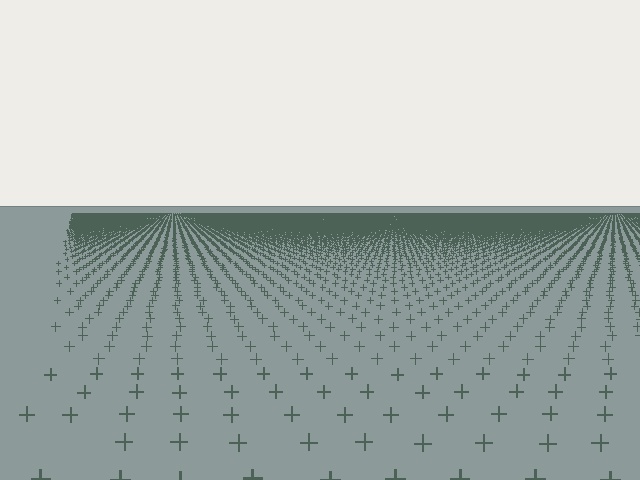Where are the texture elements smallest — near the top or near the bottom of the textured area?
Near the top.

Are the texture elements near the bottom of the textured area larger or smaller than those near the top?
Larger. Near the bottom, elements are closer to the viewer and appear at a bigger on-screen size.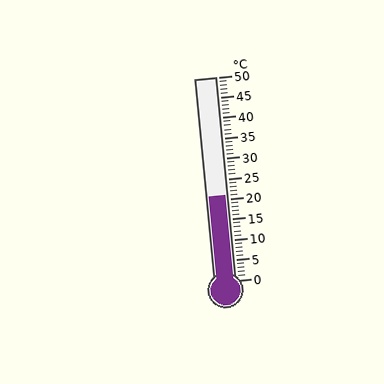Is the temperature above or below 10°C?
The temperature is above 10°C.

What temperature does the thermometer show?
The thermometer shows approximately 21°C.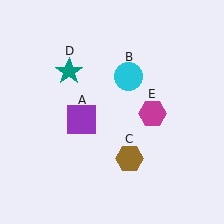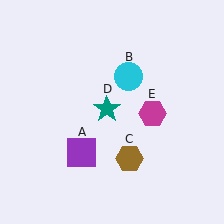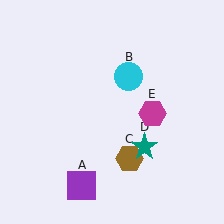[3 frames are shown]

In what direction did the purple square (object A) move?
The purple square (object A) moved down.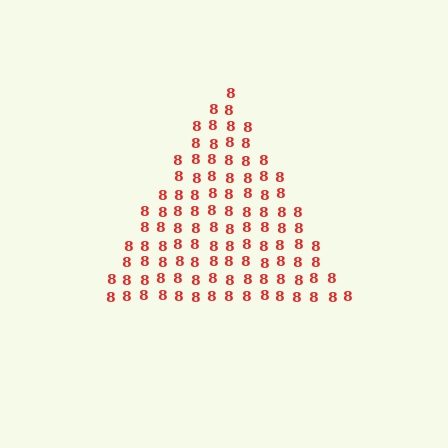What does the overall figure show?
The overall figure shows a triangle.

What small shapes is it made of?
It is made of small digit 8's.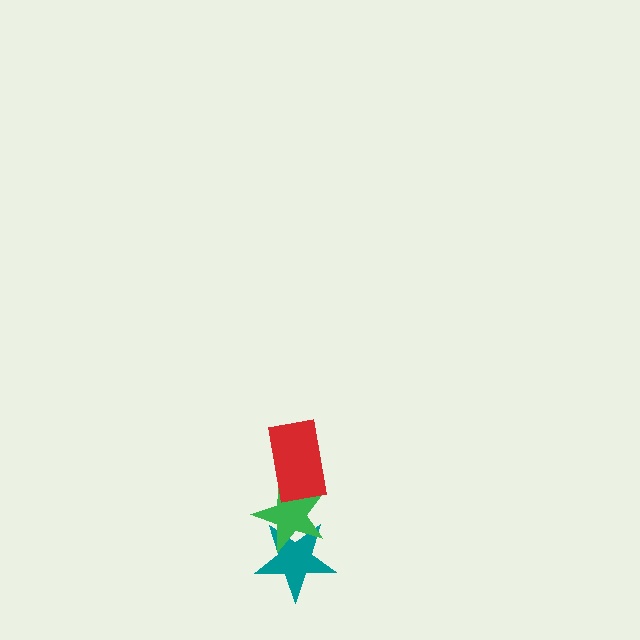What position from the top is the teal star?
The teal star is 3rd from the top.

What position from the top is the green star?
The green star is 2nd from the top.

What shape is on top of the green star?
The red rectangle is on top of the green star.